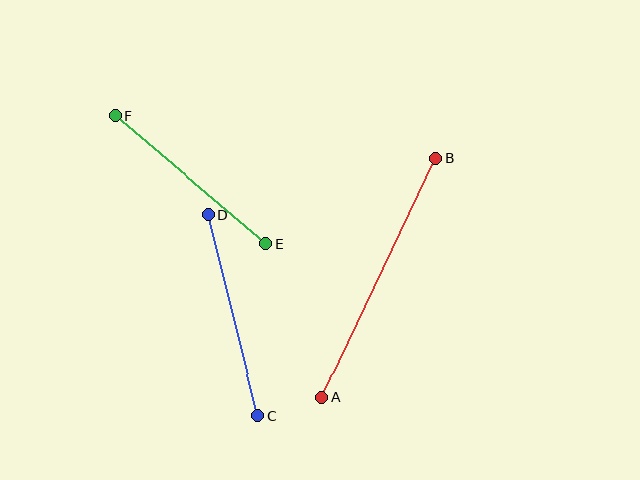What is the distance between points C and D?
The distance is approximately 207 pixels.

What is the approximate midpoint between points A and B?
The midpoint is at approximately (379, 278) pixels.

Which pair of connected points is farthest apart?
Points A and B are farthest apart.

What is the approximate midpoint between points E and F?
The midpoint is at approximately (191, 180) pixels.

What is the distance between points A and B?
The distance is approximately 265 pixels.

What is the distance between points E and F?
The distance is approximately 197 pixels.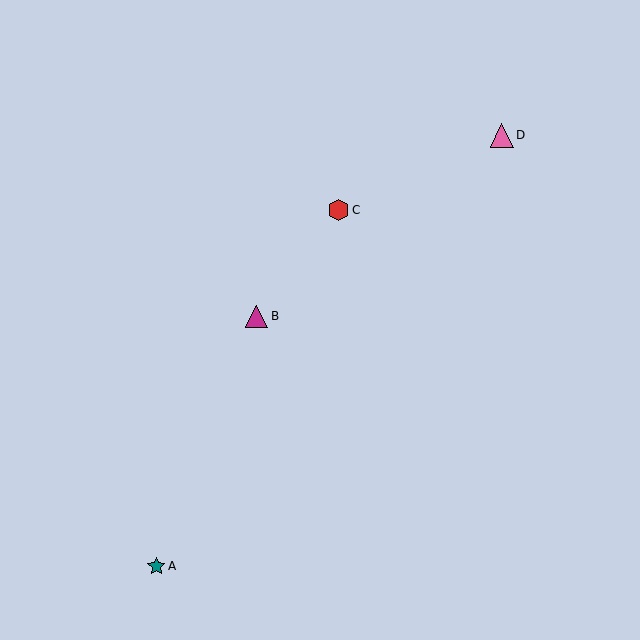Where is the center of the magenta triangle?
The center of the magenta triangle is at (257, 316).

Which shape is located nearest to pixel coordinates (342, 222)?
The red hexagon (labeled C) at (339, 210) is nearest to that location.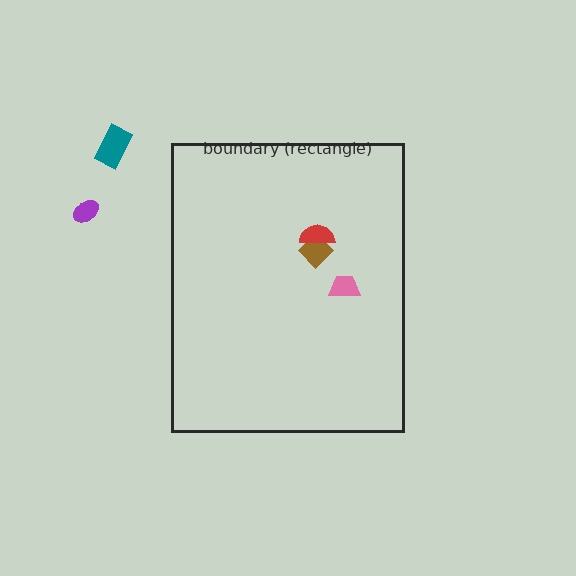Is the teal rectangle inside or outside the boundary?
Outside.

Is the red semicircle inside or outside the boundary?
Inside.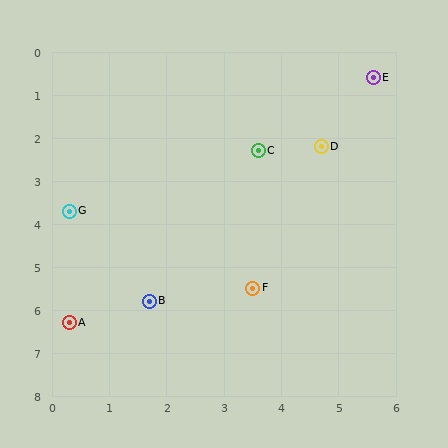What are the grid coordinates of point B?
Point B is at approximately (1.7, 5.8).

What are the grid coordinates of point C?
Point C is at approximately (3.6, 2.3).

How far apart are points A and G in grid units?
Points A and G are about 2.6 grid units apart.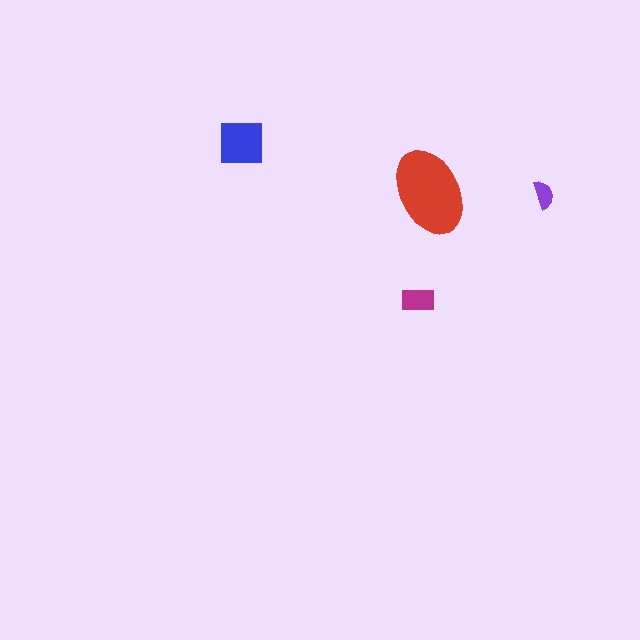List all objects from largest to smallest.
The red ellipse, the blue square, the magenta rectangle, the purple semicircle.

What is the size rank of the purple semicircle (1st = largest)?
4th.